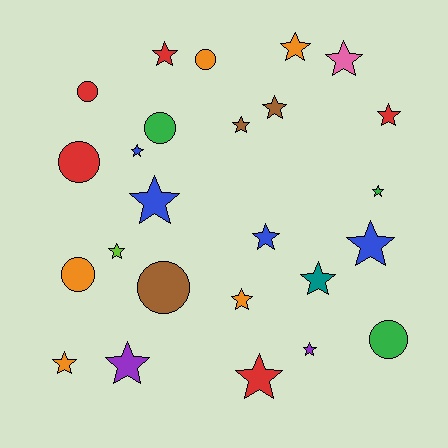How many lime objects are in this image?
There is 1 lime object.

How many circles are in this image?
There are 7 circles.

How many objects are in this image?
There are 25 objects.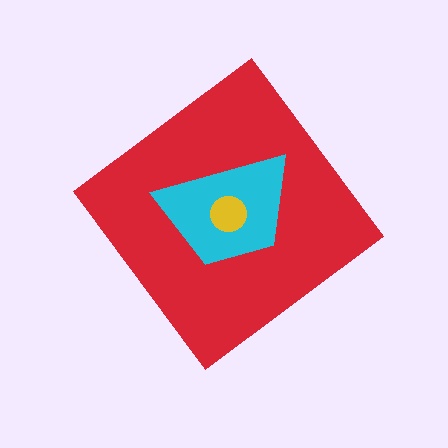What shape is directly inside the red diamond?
The cyan trapezoid.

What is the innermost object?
The yellow circle.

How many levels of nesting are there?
3.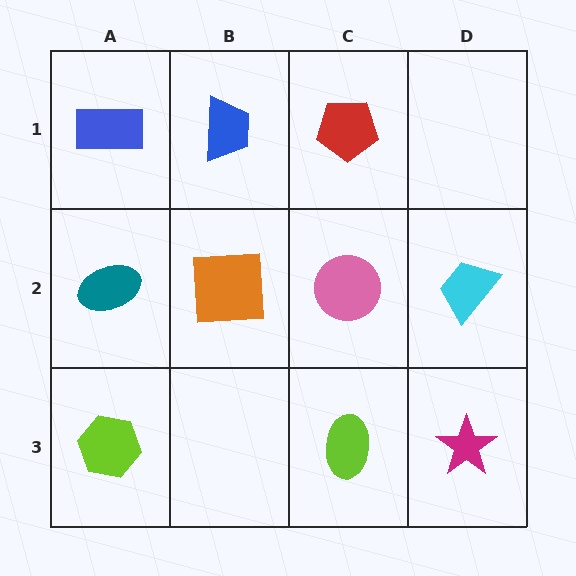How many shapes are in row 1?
3 shapes.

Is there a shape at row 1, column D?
No, that cell is empty.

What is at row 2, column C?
A pink circle.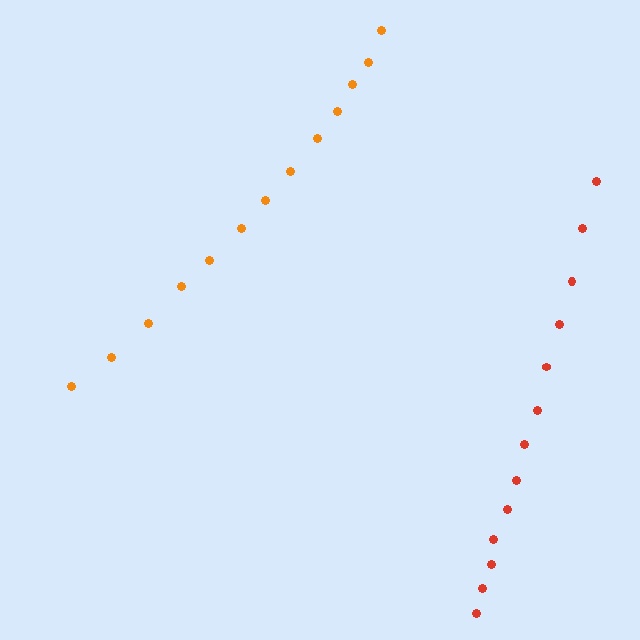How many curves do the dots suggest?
There are 2 distinct paths.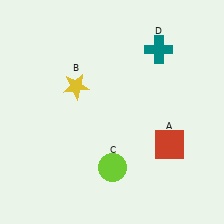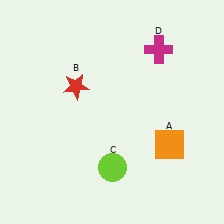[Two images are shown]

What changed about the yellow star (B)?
In Image 1, B is yellow. In Image 2, it changed to red.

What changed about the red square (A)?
In Image 1, A is red. In Image 2, it changed to orange.